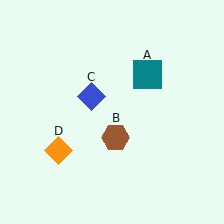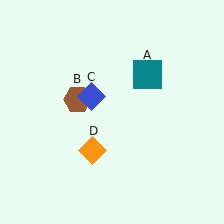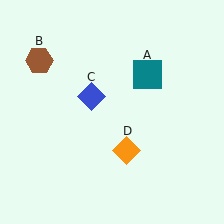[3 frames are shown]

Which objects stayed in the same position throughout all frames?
Teal square (object A) and blue diamond (object C) remained stationary.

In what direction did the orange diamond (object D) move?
The orange diamond (object D) moved right.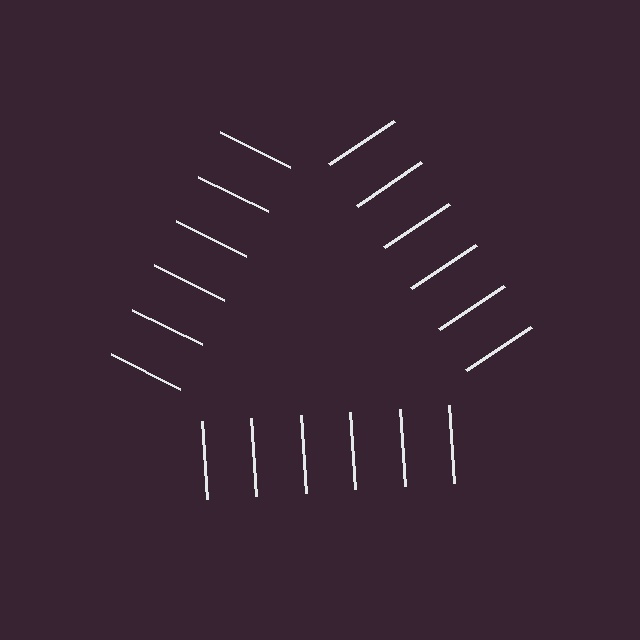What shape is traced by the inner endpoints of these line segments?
An illusory triangle — the line segments terminate on its edges but no continuous stroke is drawn.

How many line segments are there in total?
18 — 6 along each of the 3 edges.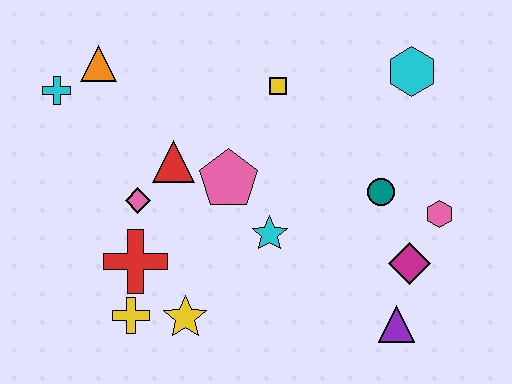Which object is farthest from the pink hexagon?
The cyan cross is farthest from the pink hexagon.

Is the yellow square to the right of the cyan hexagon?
No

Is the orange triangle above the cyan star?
Yes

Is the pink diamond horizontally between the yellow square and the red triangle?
No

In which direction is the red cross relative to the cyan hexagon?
The red cross is to the left of the cyan hexagon.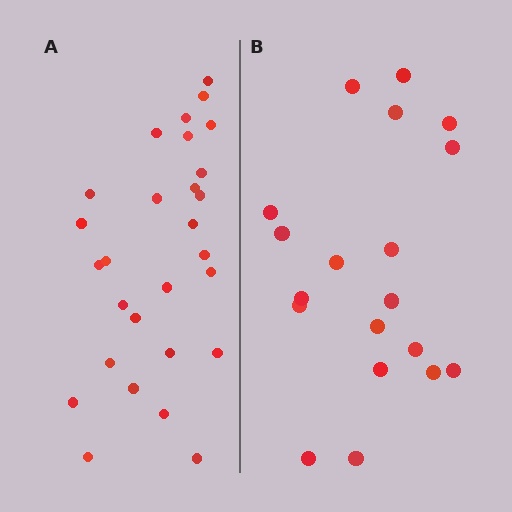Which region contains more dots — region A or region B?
Region A (the left region) has more dots.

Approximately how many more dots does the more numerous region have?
Region A has roughly 8 or so more dots than region B.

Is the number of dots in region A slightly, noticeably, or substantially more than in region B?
Region A has substantially more. The ratio is roughly 1.5 to 1.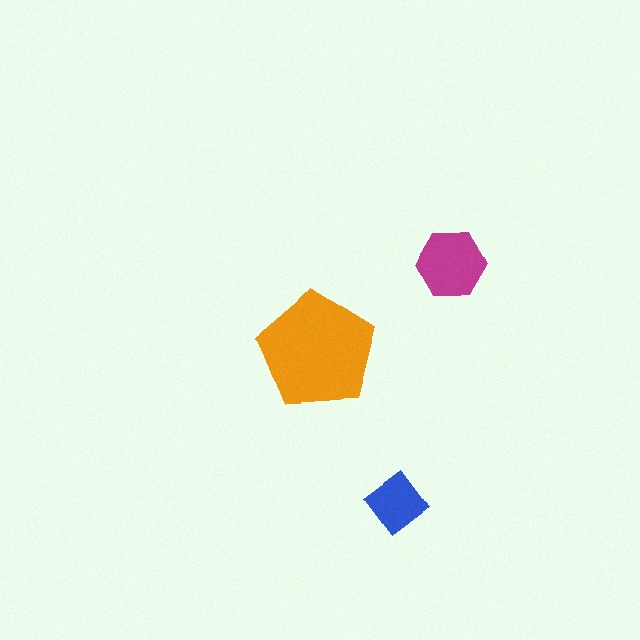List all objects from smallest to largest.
The blue diamond, the magenta hexagon, the orange pentagon.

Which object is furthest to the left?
The orange pentagon is leftmost.